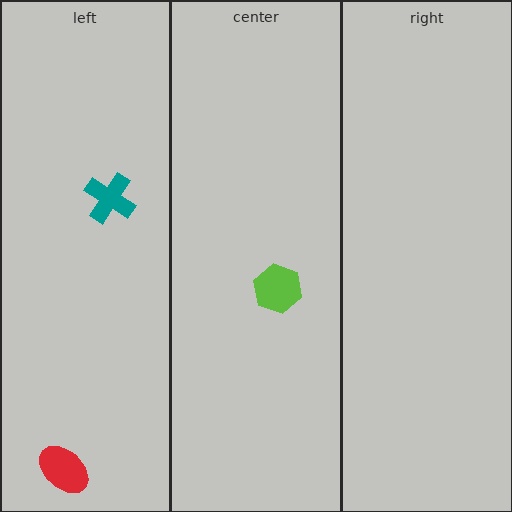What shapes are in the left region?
The teal cross, the red ellipse.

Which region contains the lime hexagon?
The center region.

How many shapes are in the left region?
2.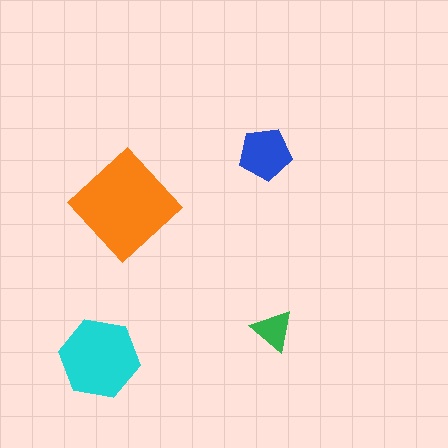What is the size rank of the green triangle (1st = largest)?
4th.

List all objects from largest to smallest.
The orange diamond, the cyan hexagon, the blue pentagon, the green triangle.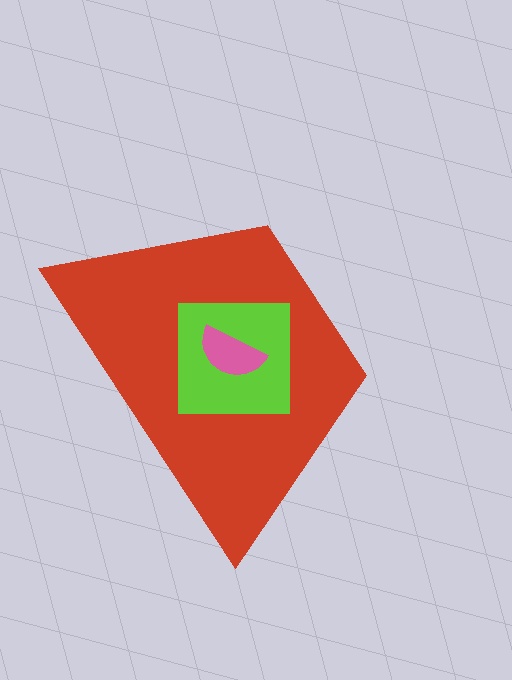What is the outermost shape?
The red trapezoid.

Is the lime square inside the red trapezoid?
Yes.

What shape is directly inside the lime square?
The pink semicircle.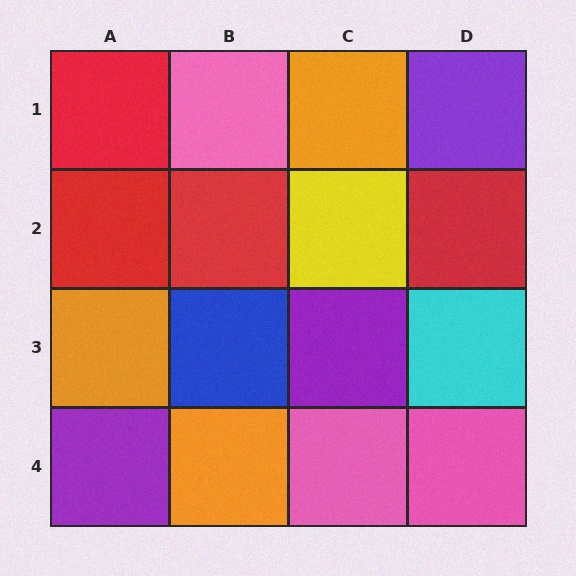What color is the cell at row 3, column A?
Orange.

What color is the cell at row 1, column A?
Red.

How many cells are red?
4 cells are red.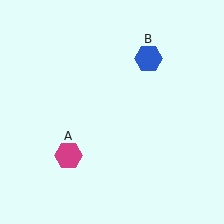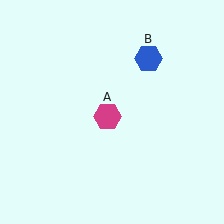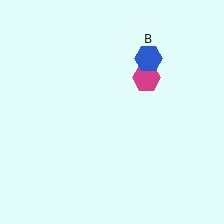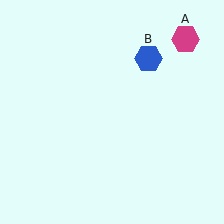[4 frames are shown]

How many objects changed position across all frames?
1 object changed position: magenta hexagon (object A).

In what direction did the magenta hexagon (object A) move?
The magenta hexagon (object A) moved up and to the right.